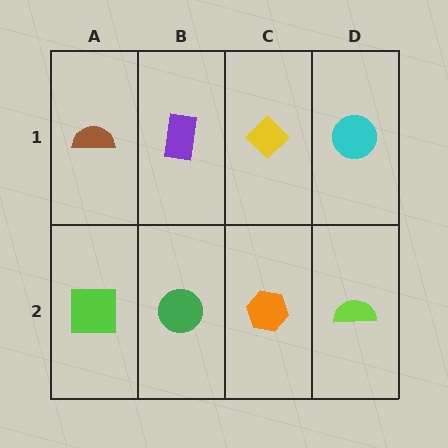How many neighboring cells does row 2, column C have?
3.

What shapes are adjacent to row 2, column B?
A purple rectangle (row 1, column B), a lime square (row 2, column A), an orange hexagon (row 2, column C).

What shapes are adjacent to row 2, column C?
A yellow diamond (row 1, column C), a green circle (row 2, column B), a lime semicircle (row 2, column D).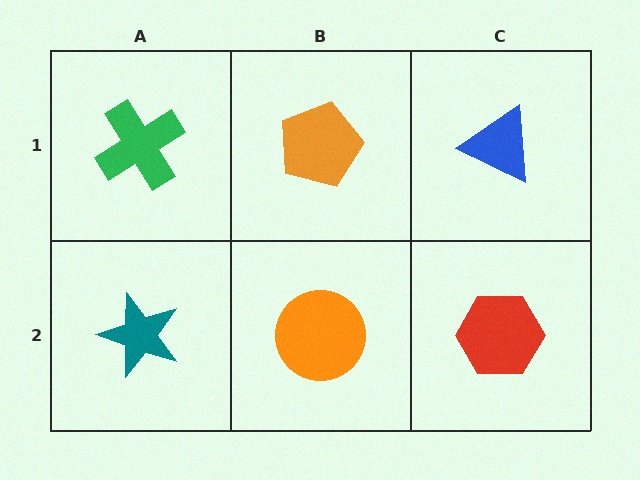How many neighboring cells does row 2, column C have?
2.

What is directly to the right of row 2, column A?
An orange circle.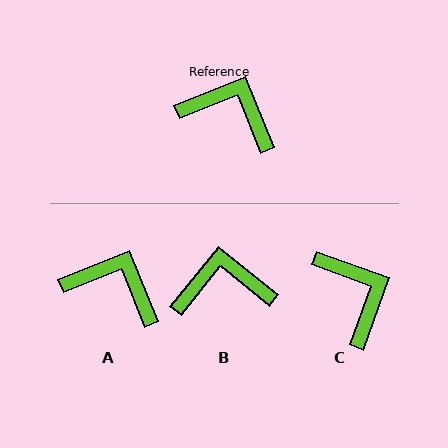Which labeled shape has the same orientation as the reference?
A.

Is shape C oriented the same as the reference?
No, it is off by about 42 degrees.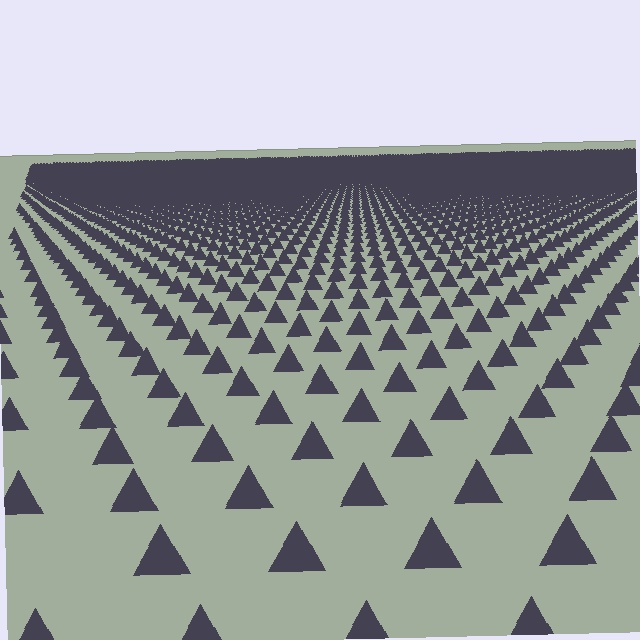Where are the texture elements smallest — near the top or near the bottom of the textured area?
Near the top.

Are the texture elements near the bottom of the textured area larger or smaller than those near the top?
Larger. Near the bottom, elements are closer to the viewer and appear at a bigger on-screen size.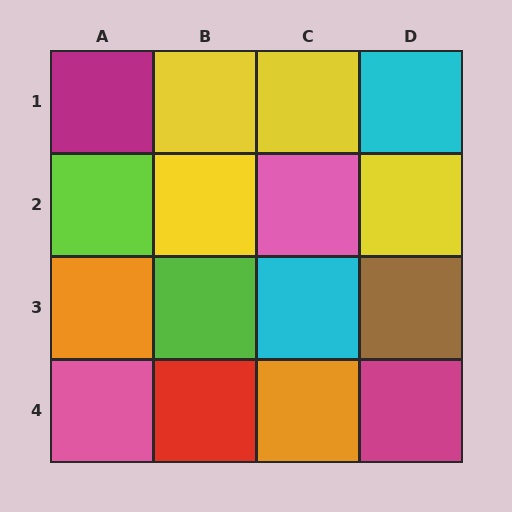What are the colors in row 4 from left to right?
Pink, red, orange, magenta.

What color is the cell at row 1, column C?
Yellow.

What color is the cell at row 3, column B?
Lime.